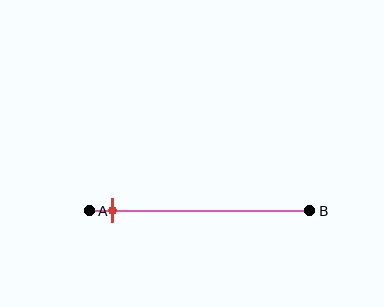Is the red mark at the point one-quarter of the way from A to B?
No, the mark is at about 10% from A, not at the 25% one-quarter point.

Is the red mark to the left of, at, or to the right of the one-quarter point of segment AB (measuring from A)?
The red mark is to the left of the one-quarter point of segment AB.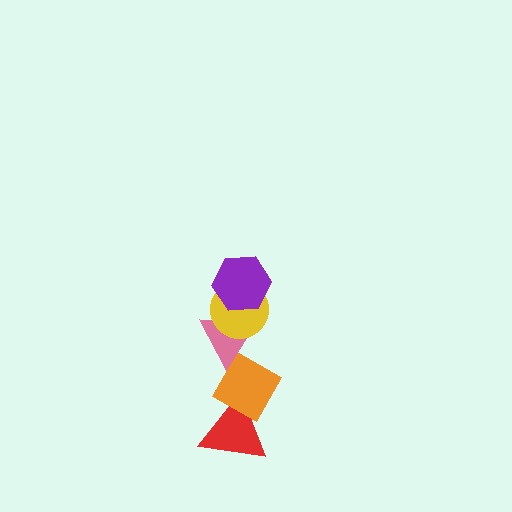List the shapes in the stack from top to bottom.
From top to bottom: the purple hexagon, the yellow circle, the pink triangle, the orange diamond, the red triangle.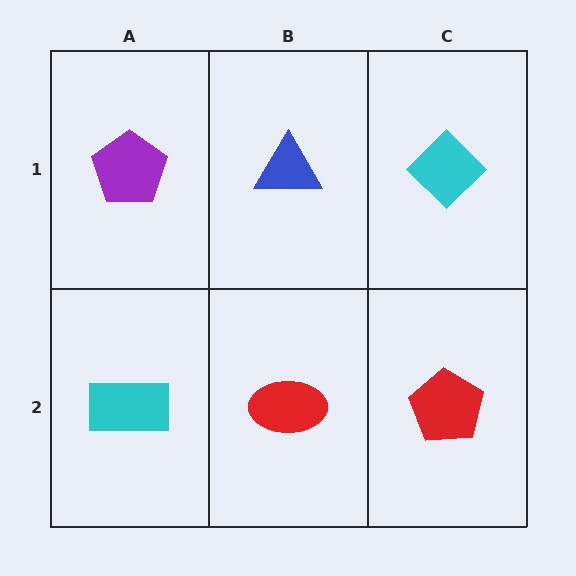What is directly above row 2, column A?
A purple pentagon.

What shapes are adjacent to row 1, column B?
A red ellipse (row 2, column B), a purple pentagon (row 1, column A), a cyan diamond (row 1, column C).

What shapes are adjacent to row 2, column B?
A blue triangle (row 1, column B), a cyan rectangle (row 2, column A), a red pentagon (row 2, column C).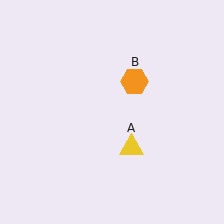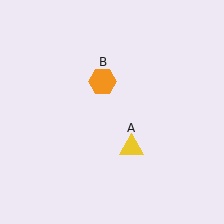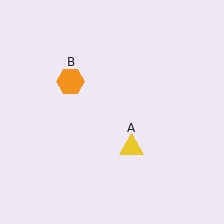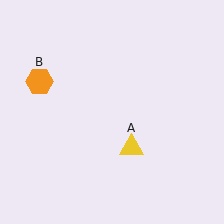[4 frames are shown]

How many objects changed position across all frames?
1 object changed position: orange hexagon (object B).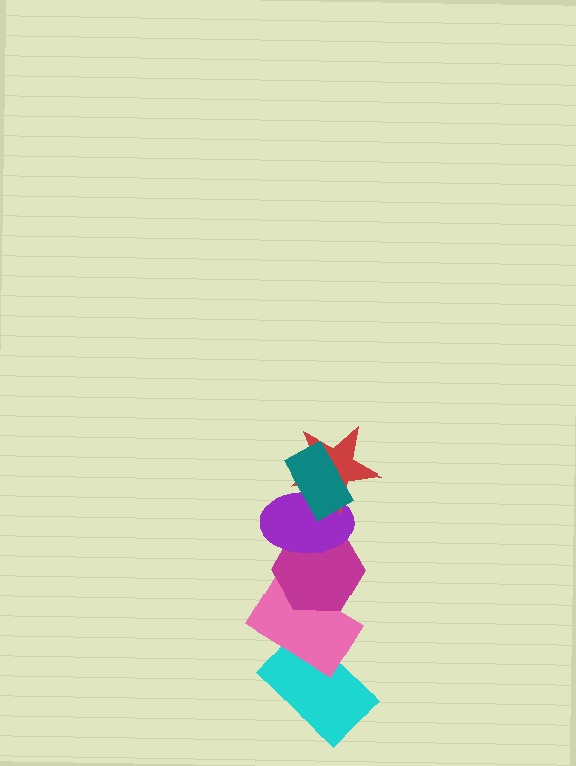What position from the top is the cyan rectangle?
The cyan rectangle is 6th from the top.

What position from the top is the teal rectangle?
The teal rectangle is 1st from the top.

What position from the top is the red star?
The red star is 2nd from the top.